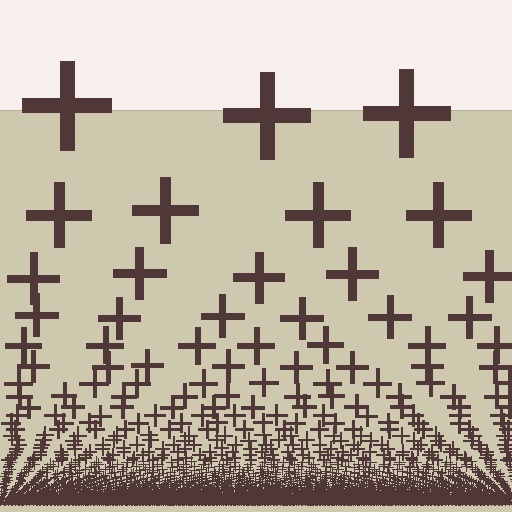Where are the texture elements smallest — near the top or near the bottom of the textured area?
Near the bottom.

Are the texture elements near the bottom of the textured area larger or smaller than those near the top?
Smaller. The gradient is inverted — elements near the bottom are smaller and denser.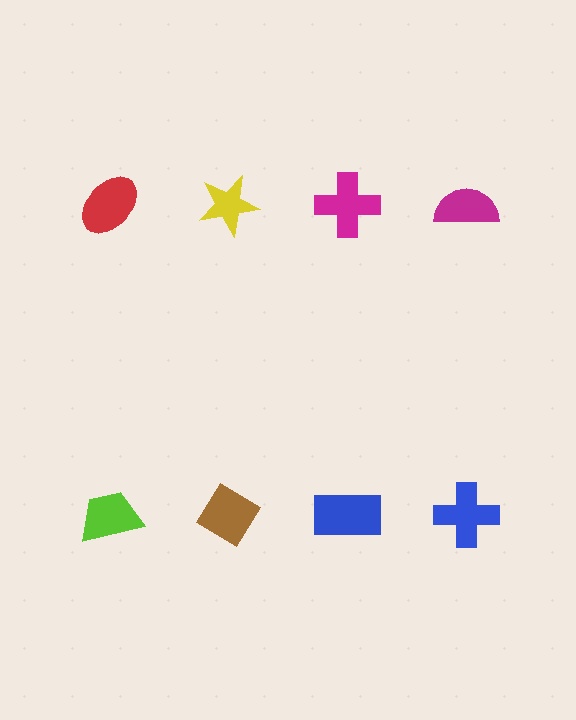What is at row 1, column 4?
A magenta semicircle.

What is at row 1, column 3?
A magenta cross.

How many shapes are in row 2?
4 shapes.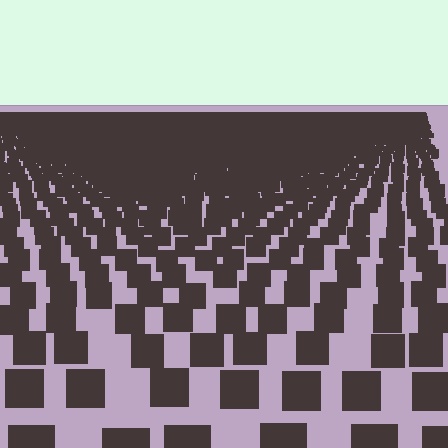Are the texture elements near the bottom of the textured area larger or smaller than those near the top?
Larger. Near the bottom, elements are closer to the viewer and appear at a bigger on-screen size.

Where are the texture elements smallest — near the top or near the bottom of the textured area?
Near the top.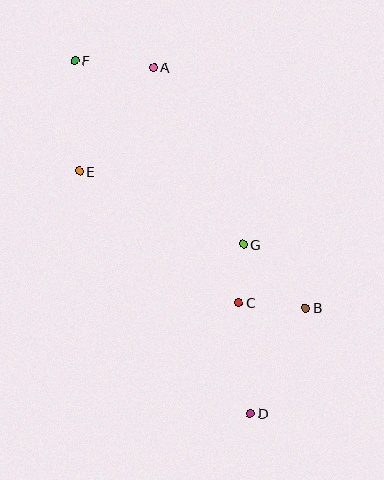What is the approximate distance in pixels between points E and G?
The distance between E and G is approximately 179 pixels.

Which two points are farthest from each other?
Points D and F are farthest from each other.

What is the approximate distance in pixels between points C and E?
The distance between C and E is approximately 207 pixels.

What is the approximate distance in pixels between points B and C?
The distance between B and C is approximately 67 pixels.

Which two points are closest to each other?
Points C and G are closest to each other.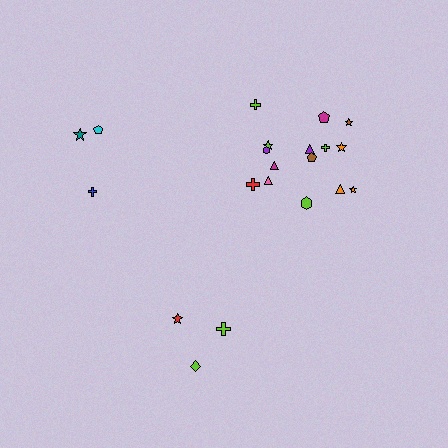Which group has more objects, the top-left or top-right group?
The top-right group.